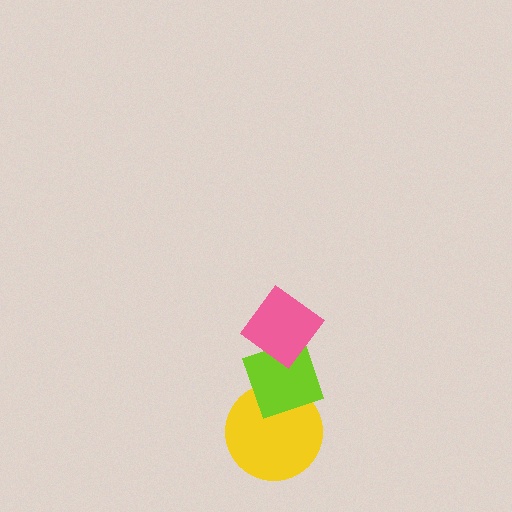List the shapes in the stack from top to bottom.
From top to bottom: the pink diamond, the lime diamond, the yellow circle.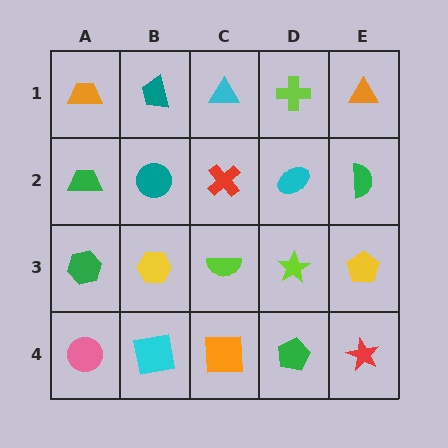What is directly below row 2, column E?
A yellow pentagon.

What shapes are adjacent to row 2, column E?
An orange triangle (row 1, column E), a yellow pentagon (row 3, column E), a cyan ellipse (row 2, column D).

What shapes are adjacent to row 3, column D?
A cyan ellipse (row 2, column D), a green pentagon (row 4, column D), a lime semicircle (row 3, column C), a yellow pentagon (row 3, column E).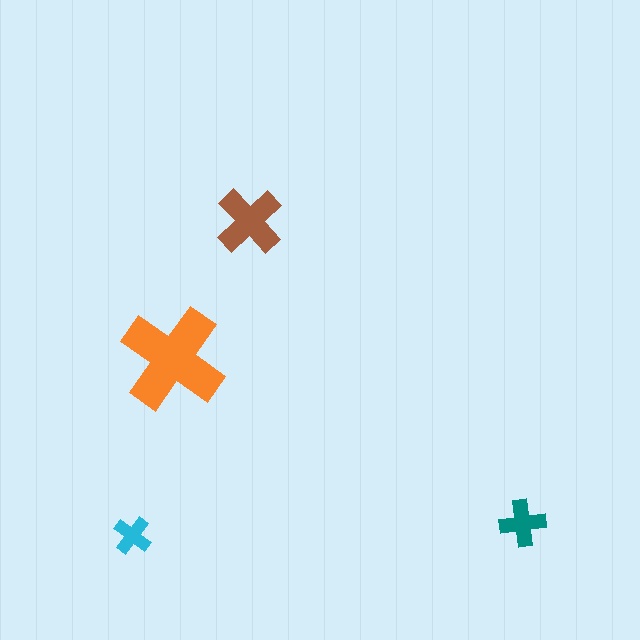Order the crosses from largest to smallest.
the orange one, the brown one, the teal one, the cyan one.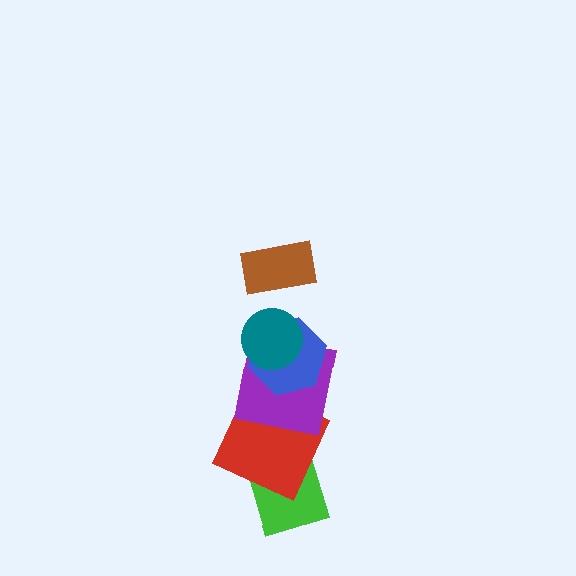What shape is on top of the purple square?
The blue hexagon is on top of the purple square.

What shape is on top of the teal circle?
The brown rectangle is on top of the teal circle.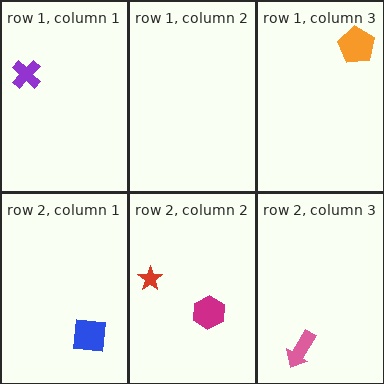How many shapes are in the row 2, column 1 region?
1.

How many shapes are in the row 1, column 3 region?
1.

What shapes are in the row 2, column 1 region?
The blue square.